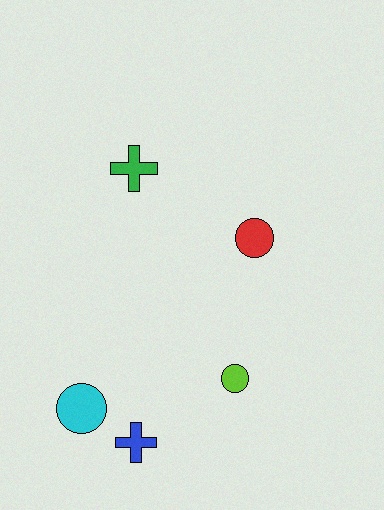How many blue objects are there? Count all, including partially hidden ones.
There is 1 blue object.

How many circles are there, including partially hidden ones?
There are 3 circles.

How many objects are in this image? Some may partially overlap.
There are 5 objects.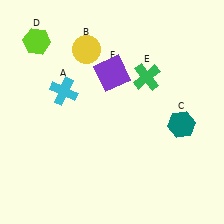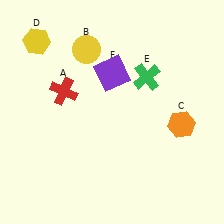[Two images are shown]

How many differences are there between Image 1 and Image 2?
There are 3 differences between the two images.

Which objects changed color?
A changed from cyan to red. C changed from teal to orange. D changed from lime to yellow.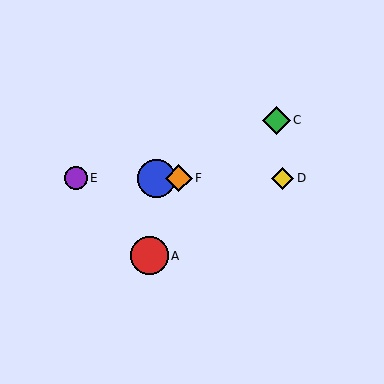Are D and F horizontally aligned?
Yes, both are at y≈178.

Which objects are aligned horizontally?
Objects B, D, E, F are aligned horizontally.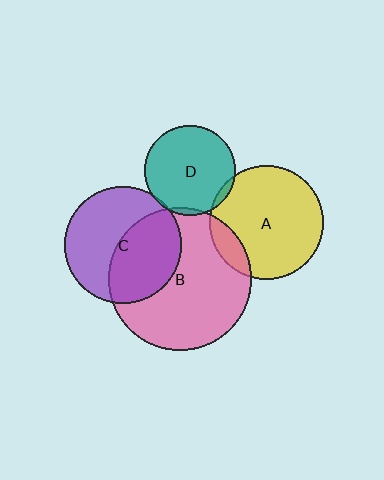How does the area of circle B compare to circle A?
Approximately 1.6 times.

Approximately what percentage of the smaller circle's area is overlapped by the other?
Approximately 15%.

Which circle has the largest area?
Circle B (pink).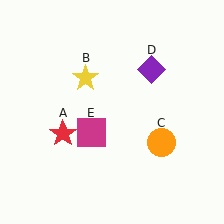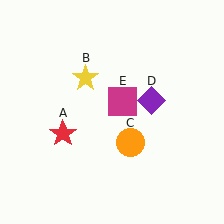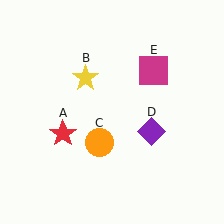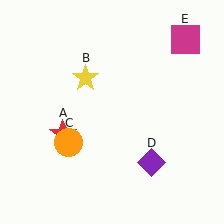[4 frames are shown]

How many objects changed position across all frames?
3 objects changed position: orange circle (object C), purple diamond (object D), magenta square (object E).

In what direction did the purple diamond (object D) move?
The purple diamond (object D) moved down.